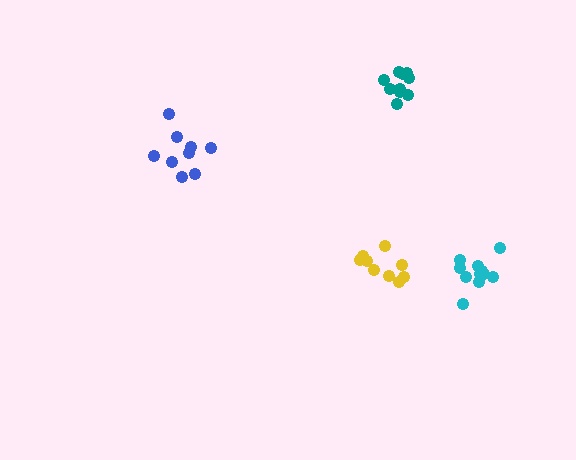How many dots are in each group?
Group 1: 10 dots, Group 2: 9 dots, Group 3: 11 dots, Group 4: 9 dots (39 total).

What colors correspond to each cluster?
The clusters are colored: teal, yellow, cyan, blue.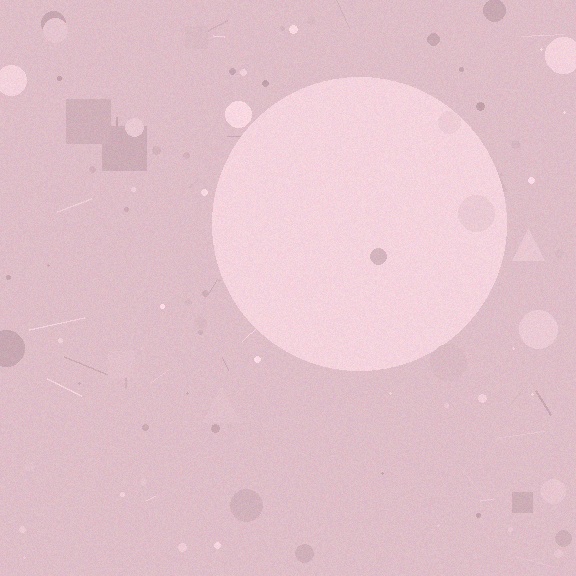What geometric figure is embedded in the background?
A circle is embedded in the background.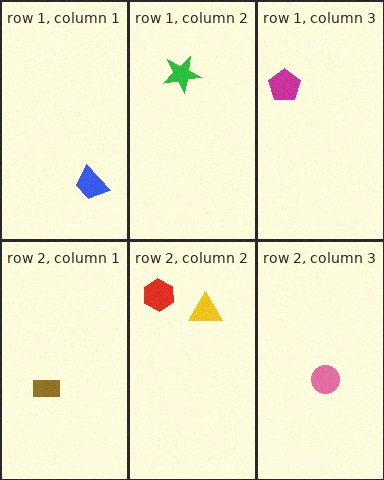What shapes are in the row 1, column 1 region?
The blue trapezoid.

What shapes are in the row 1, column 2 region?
The green star.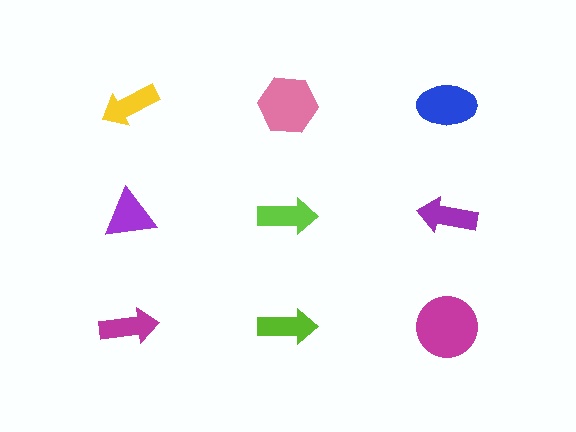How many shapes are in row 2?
3 shapes.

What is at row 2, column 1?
A purple triangle.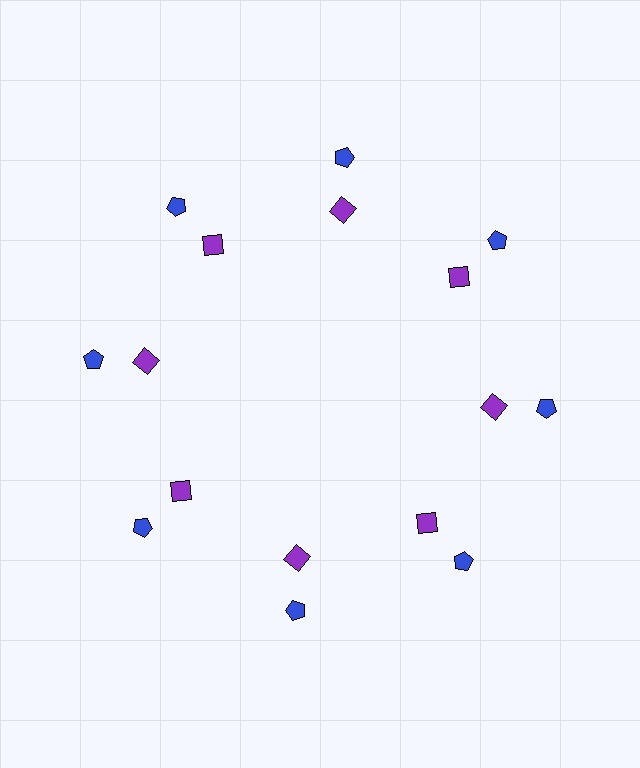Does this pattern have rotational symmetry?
Yes, this pattern has 8-fold rotational symmetry. It looks the same after rotating 45 degrees around the center.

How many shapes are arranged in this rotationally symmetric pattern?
There are 16 shapes, arranged in 8 groups of 2.